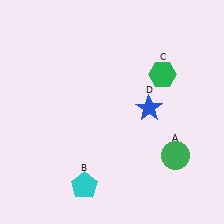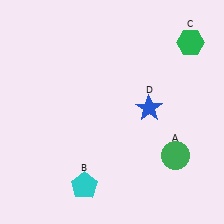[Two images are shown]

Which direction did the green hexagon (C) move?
The green hexagon (C) moved up.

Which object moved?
The green hexagon (C) moved up.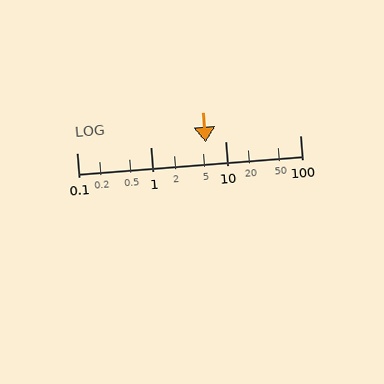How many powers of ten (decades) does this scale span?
The scale spans 3 decades, from 0.1 to 100.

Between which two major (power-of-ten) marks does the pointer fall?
The pointer is between 1 and 10.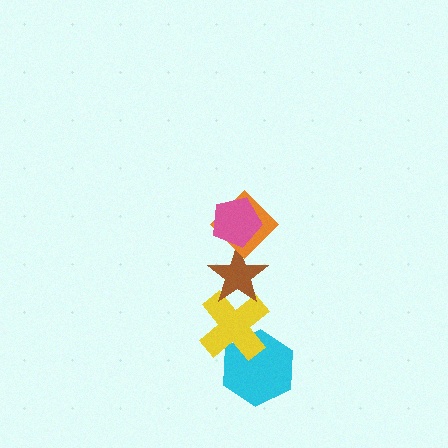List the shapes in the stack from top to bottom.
From top to bottom: the pink pentagon, the orange diamond, the brown star, the yellow cross, the cyan hexagon.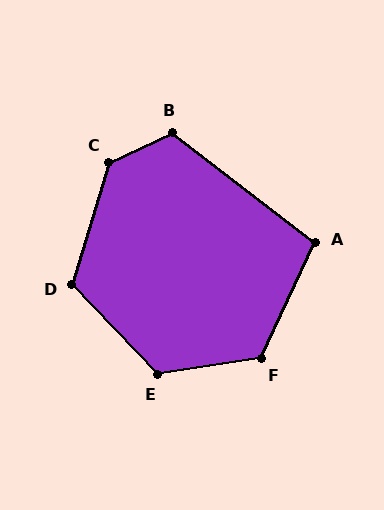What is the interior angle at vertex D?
Approximately 119 degrees (obtuse).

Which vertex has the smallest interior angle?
A, at approximately 102 degrees.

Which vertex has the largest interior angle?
C, at approximately 133 degrees.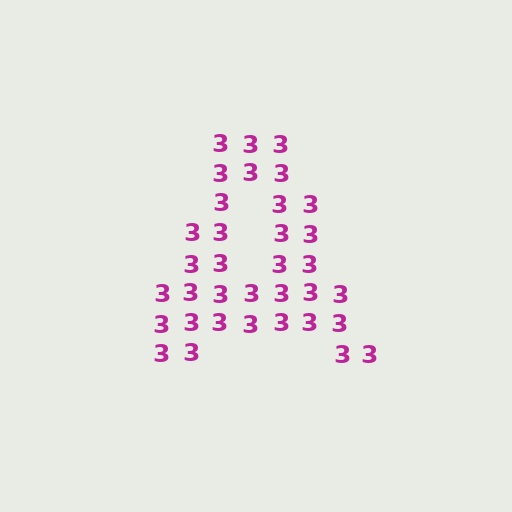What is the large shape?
The large shape is the letter A.